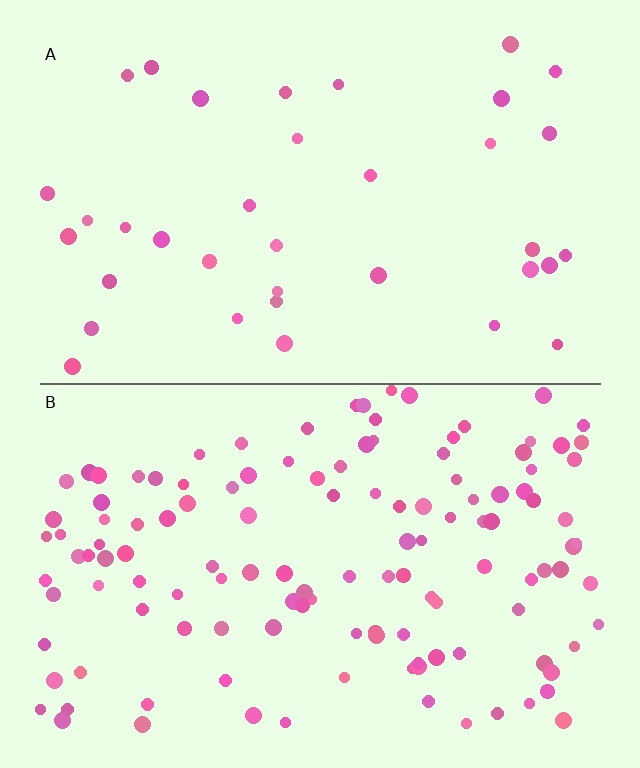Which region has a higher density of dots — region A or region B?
B (the bottom).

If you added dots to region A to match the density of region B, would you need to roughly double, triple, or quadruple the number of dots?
Approximately quadruple.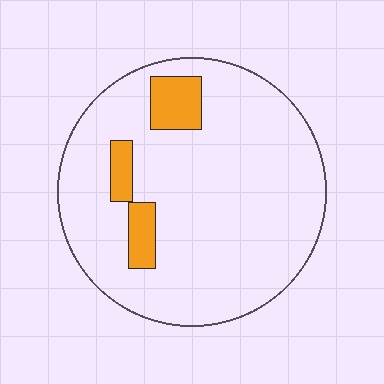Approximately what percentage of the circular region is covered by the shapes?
Approximately 10%.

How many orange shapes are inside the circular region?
3.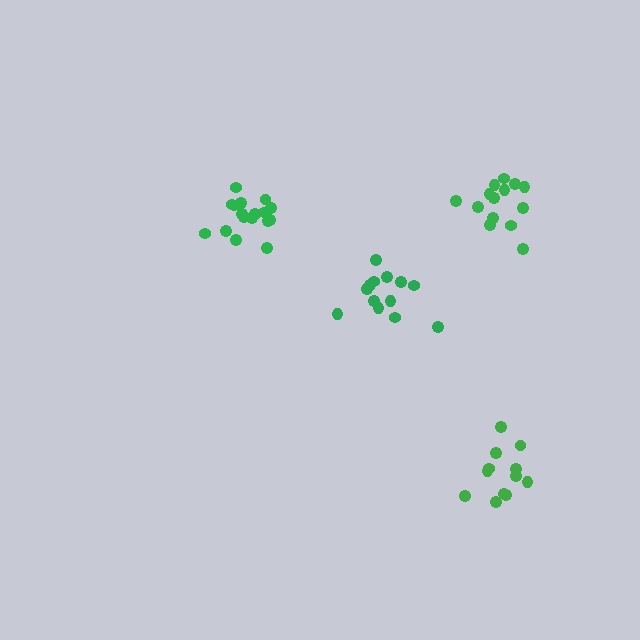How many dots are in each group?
Group 1: 18 dots, Group 2: 14 dots, Group 3: 13 dots, Group 4: 12 dots (57 total).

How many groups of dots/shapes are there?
There are 4 groups.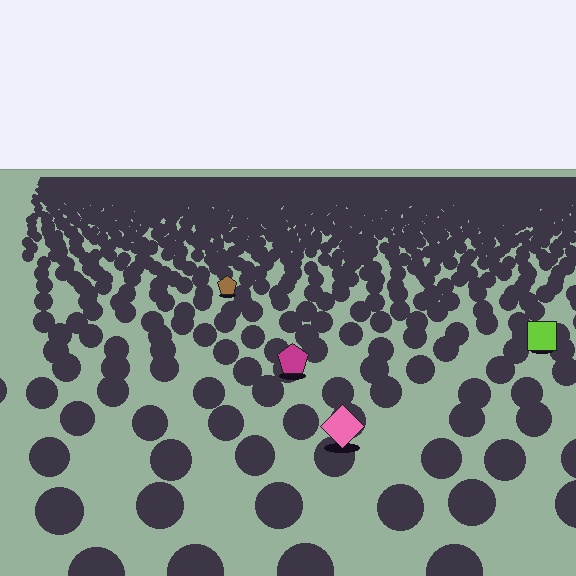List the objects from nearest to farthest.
From nearest to farthest: the pink diamond, the magenta pentagon, the lime square, the brown pentagon.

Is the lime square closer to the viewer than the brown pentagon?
Yes. The lime square is closer — you can tell from the texture gradient: the ground texture is coarser near it.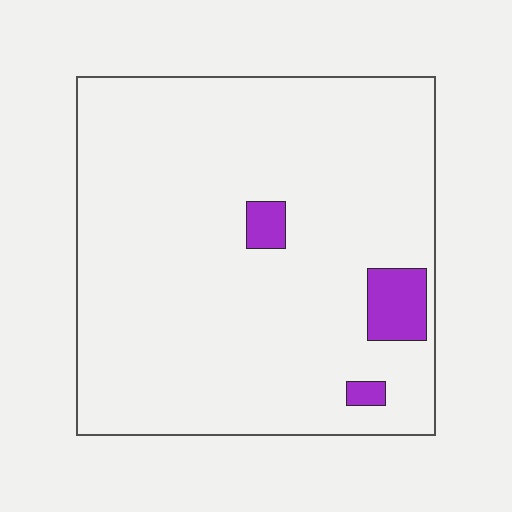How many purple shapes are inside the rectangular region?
3.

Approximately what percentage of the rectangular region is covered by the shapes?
Approximately 5%.